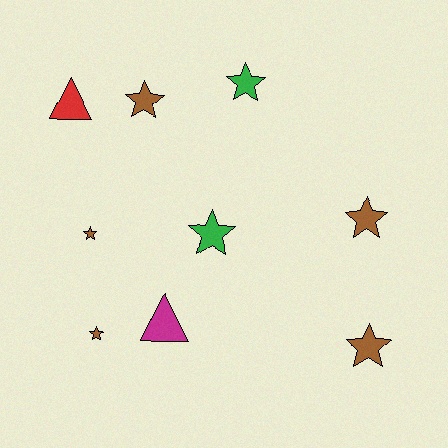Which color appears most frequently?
Brown, with 5 objects.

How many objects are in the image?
There are 9 objects.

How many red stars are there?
There are no red stars.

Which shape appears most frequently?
Star, with 7 objects.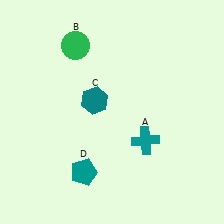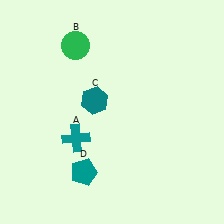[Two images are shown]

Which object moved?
The teal cross (A) moved left.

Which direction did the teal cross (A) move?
The teal cross (A) moved left.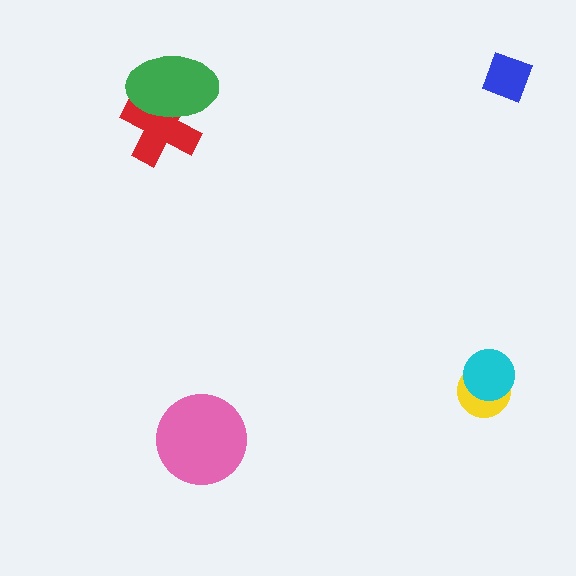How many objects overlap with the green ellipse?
1 object overlaps with the green ellipse.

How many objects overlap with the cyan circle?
1 object overlaps with the cyan circle.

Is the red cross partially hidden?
Yes, it is partially covered by another shape.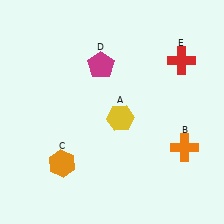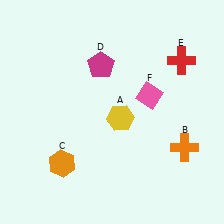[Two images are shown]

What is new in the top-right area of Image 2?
A pink diamond (F) was added in the top-right area of Image 2.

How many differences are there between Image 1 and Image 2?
There is 1 difference between the two images.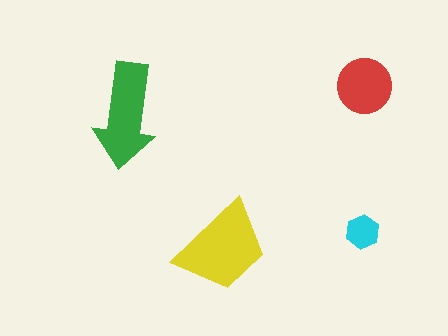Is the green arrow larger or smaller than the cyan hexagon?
Larger.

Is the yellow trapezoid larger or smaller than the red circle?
Larger.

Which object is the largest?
The yellow trapezoid.